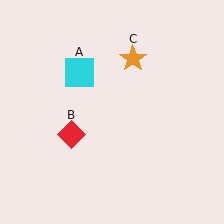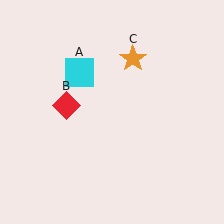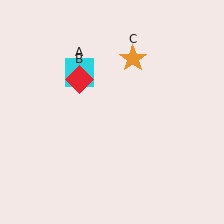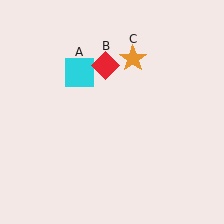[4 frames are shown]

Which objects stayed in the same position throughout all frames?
Cyan square (object A) and orange star (object C) remained stationary.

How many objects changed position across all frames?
1 object changed position: red diamond (object B).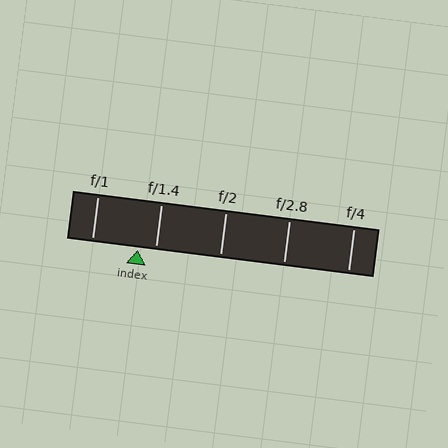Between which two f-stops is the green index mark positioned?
The index mark is between f/1 and f/1.4.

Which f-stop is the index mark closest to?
The index mark is closest to f/1.4.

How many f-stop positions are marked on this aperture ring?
There are 5 f-stop positions marked.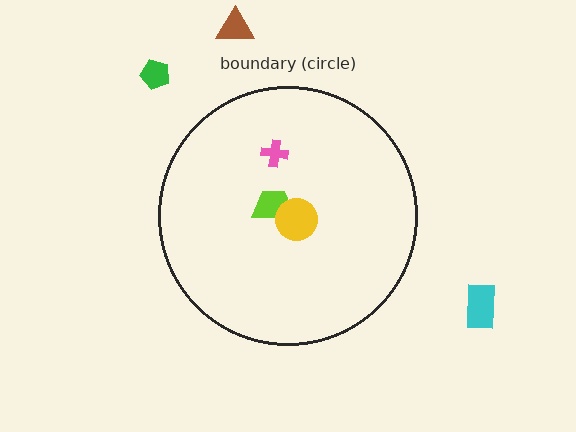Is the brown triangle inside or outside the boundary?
Outside.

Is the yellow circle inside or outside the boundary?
Inside.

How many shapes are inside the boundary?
3 inside, 3 outside.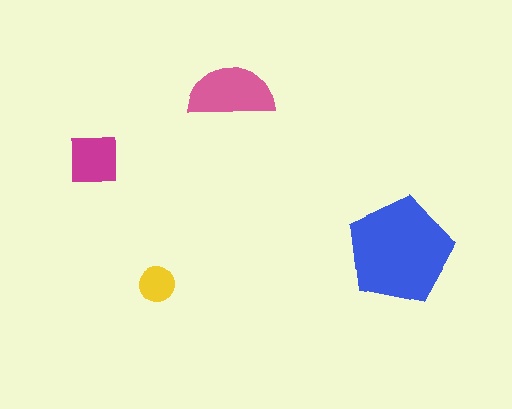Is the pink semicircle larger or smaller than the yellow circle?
Larger.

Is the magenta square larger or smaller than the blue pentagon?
Smaller.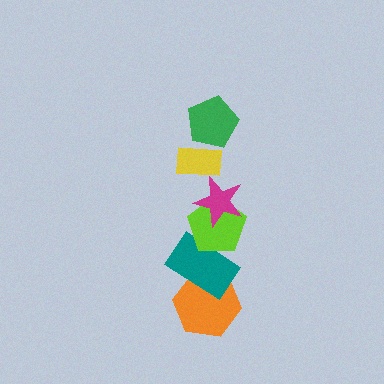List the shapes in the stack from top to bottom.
From top to bottom: the green pentagon, the yellow rectangle, the magenta star, the lime pentagon, the teal rectangle, the orange hexagon.